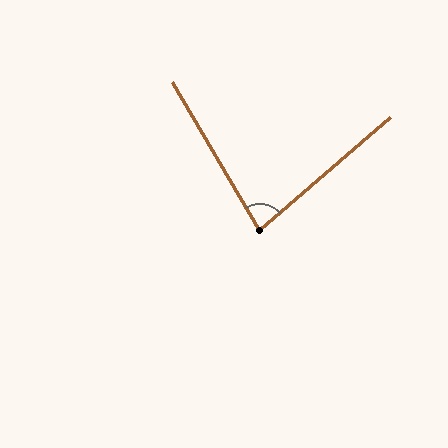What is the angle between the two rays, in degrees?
Approximately 80 degrees.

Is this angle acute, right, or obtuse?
It is acute.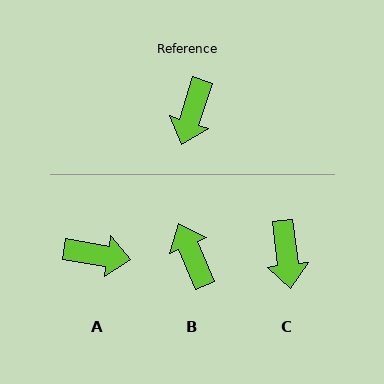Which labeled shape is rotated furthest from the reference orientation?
B, about 139 degrees away.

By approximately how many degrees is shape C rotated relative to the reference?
Approximately 25 degrees counter-clockwise.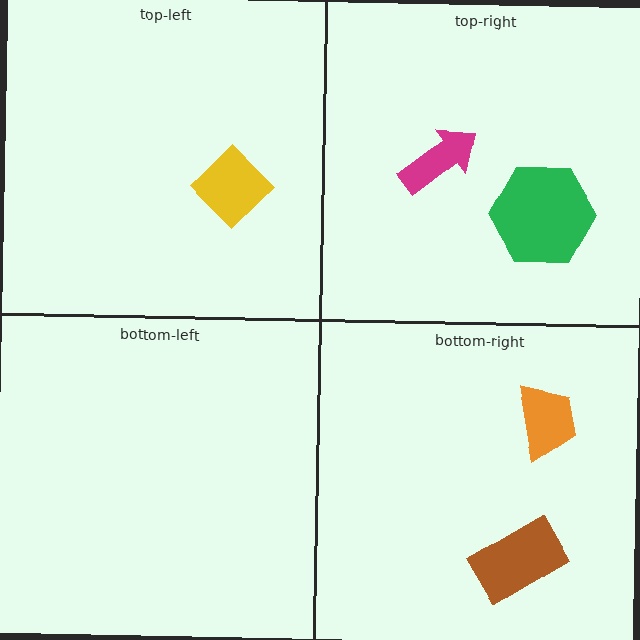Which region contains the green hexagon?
The top-right region.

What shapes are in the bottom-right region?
The orange trapezoid, the brown rectangle.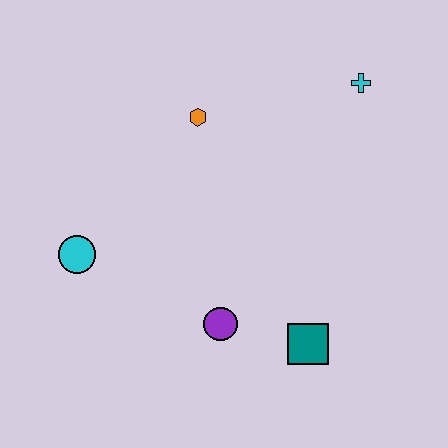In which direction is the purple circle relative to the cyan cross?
The purple circle is below the cyan cross.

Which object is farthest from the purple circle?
The cyan cross is farthest from the purple circle.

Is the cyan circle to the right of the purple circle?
No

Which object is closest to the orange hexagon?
The cyan cross is closest to the orange hexagon.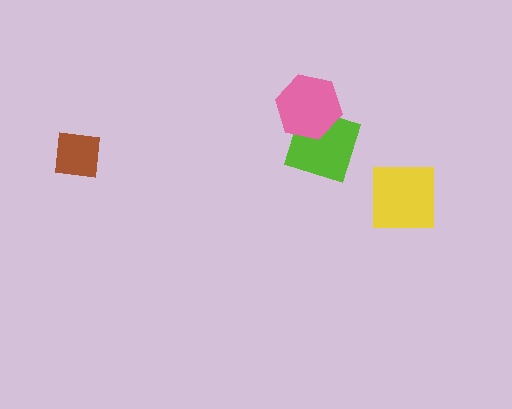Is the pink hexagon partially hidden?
No, no other shape covers it.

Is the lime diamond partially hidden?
Yes, it is partially covered by another shape.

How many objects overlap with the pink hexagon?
1 object overlaps with the pink hexagon.